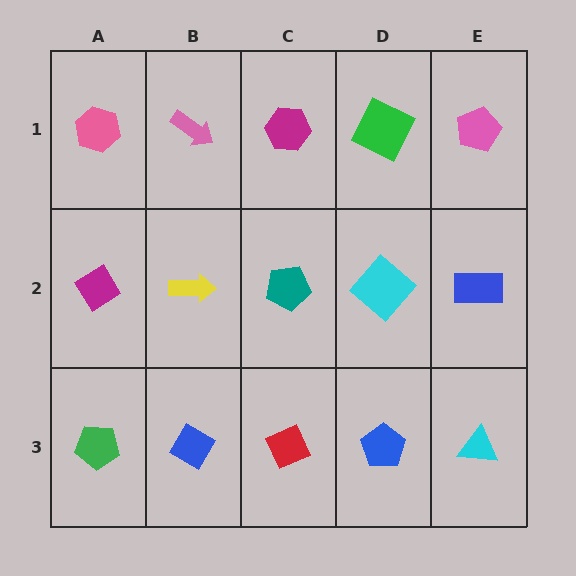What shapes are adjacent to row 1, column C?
A teal pentagon (row 2, column C), a pink arrow (row 1, column B), a green square (row 1, column D).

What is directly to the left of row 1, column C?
A pink arrow.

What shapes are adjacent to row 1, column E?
A blue rectangle (row 2, column E), a green square (row 1, column D).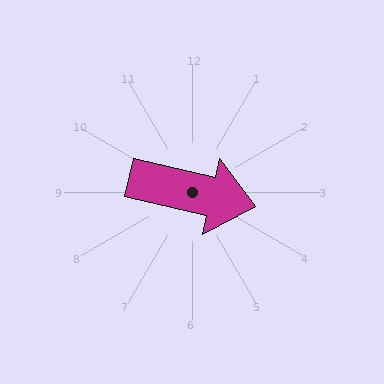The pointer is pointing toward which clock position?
Roughly 3 o'clock.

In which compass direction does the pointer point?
East.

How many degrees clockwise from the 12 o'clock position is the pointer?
Approximately 103 degrees.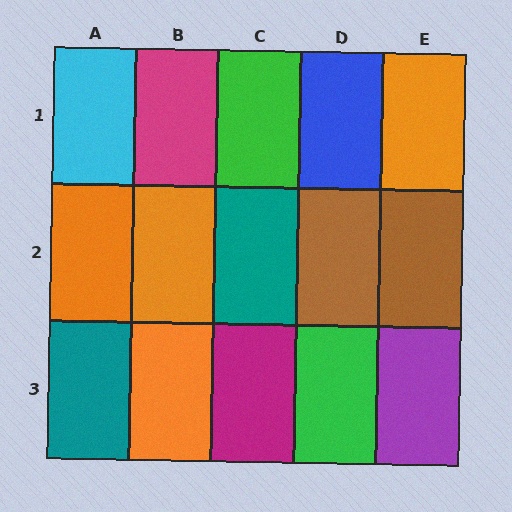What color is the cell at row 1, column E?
Orange.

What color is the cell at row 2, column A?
Orange.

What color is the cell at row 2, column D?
Brown.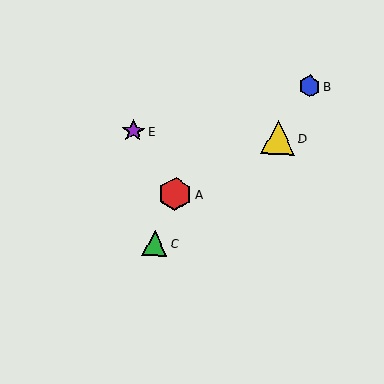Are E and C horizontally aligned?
No, E is at y≈131 and C is at y≈243.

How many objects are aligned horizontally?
2 objects (D, E) are aligned horizontally.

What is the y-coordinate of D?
Object D is at y≈138.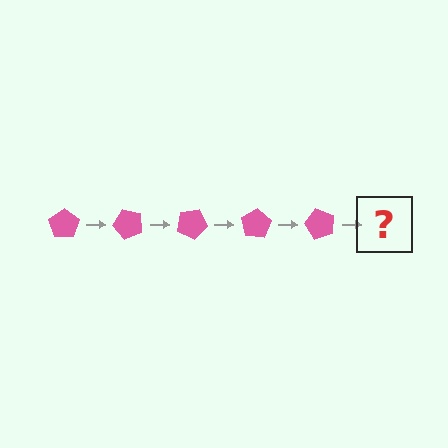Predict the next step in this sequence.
The next step is a pink pentagon rotated 250 degrees.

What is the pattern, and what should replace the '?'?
The pattern is that the pentagon rotates 50 degrees each step. The '?' should be a pink pentagon rotated 250 degrees.